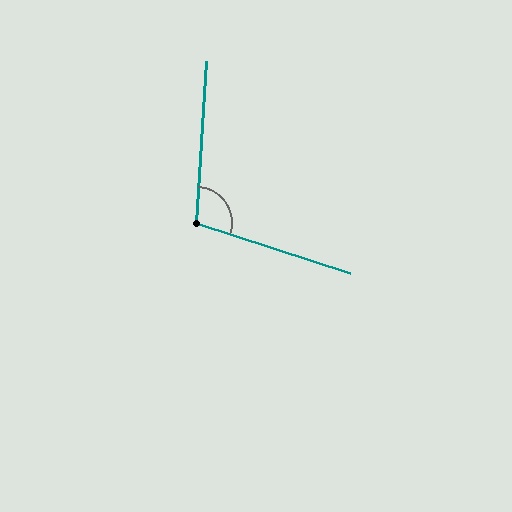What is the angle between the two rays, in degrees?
Approximately 105 degrees.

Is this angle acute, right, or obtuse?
It is obtuse.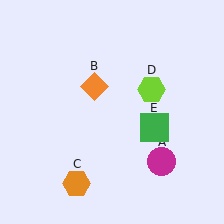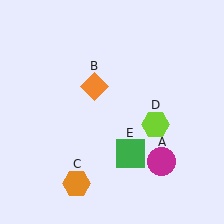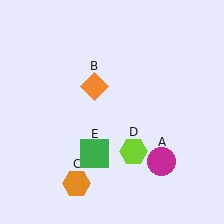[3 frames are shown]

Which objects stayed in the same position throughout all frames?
Magenta circle (object A) and orange diamond (object B) and orange hexagon (object C) remained stationary.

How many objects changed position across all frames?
2 objects changed position: lime hexagon (object D), green square (object E).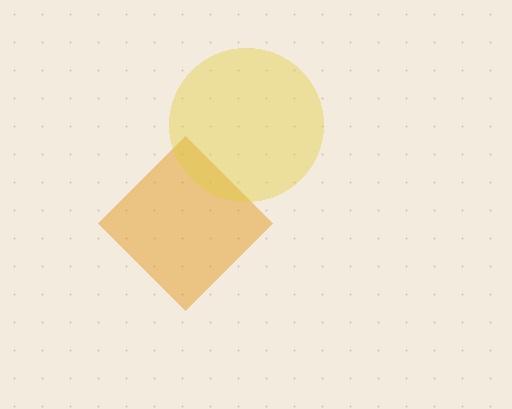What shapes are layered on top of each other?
The layered shapes are: an orange diamond, a yellow circle.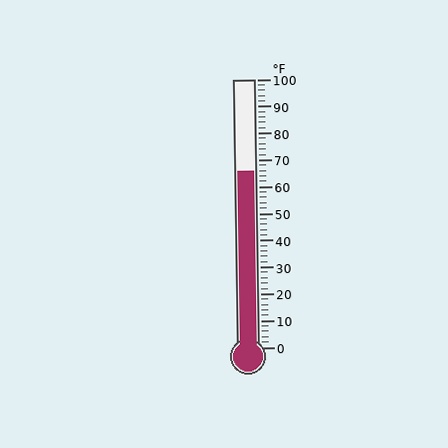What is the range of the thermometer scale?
The thermometer scale ranges from 0°F to 100°F.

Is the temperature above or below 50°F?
The temperature is above 50°F.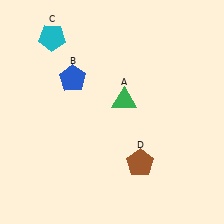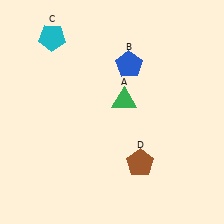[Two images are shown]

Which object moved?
The blue pentagon (B) moved right.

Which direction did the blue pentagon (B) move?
The blue pentagon (B) moved right.